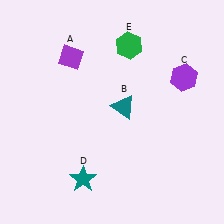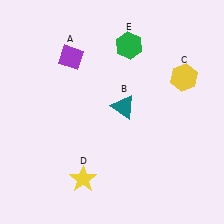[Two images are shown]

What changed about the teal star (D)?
In Image 1, D is teal. In Image 2, it changed to yellow.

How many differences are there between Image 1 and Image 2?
There are 2 differences between the two images.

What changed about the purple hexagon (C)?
In Image 1, C is purple. In Image 2, it changed to yellow.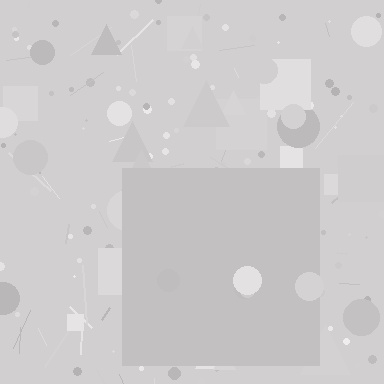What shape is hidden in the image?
A square is hidden in the image.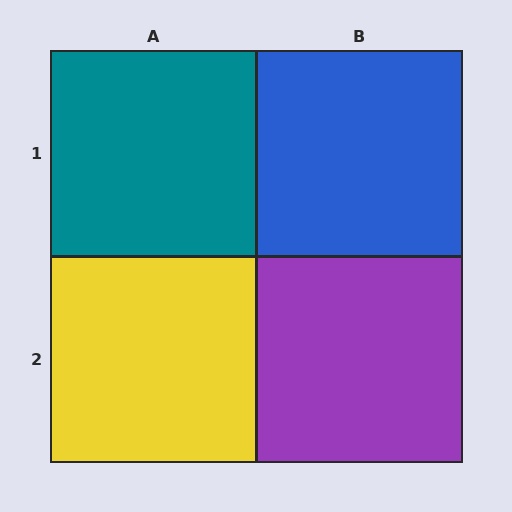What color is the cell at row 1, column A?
Teal.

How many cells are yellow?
1 cell is yellow.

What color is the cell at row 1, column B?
Blue.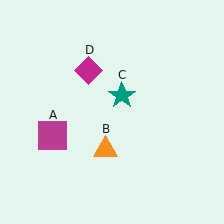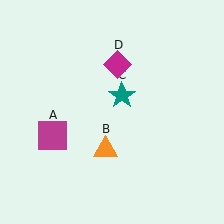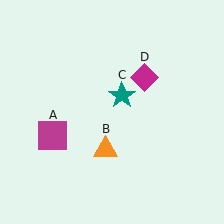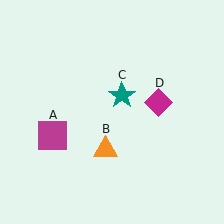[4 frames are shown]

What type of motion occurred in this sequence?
The magenta diamond (object D) rotated clockwise around the center of the scene.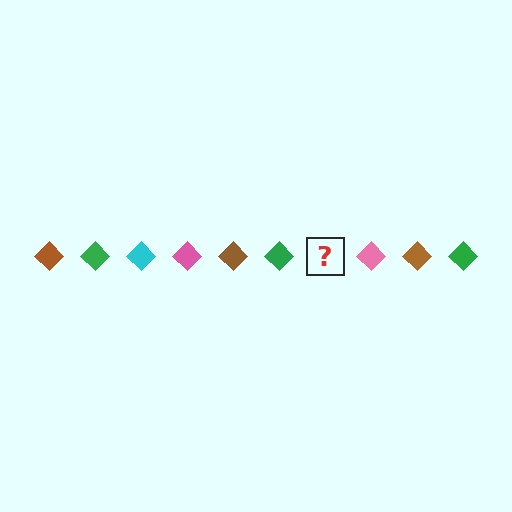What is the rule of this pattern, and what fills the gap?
The rule is that the pattern cycles through brown, green, cyan, pink diamonds. The gap should be filled with a cyan diamond.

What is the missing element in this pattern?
The missing element is a cyan diamond.